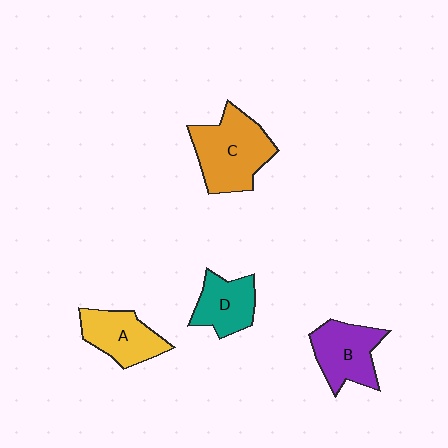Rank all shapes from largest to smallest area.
From largest to smallest: C (orange), B (purple), A (yellow), D (teal).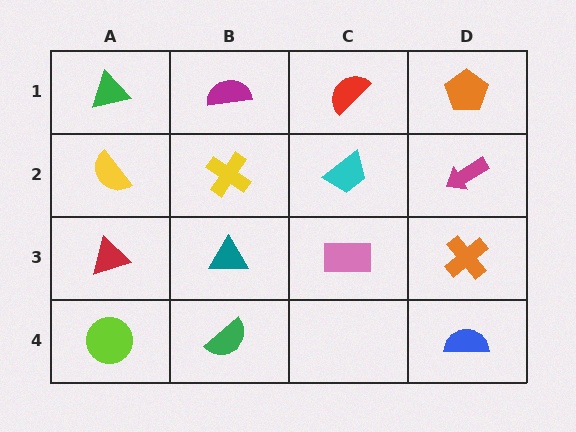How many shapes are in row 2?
4 shapes.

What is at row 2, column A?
A yellow semicircle.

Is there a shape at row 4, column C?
No, that cell is empty.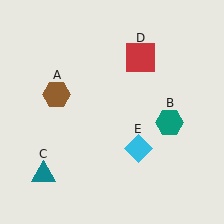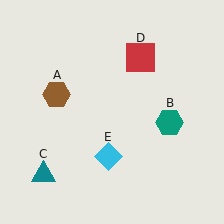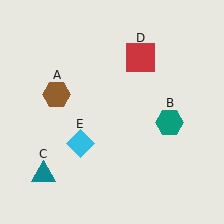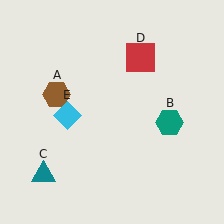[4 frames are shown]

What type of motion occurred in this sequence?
The cyan diamond (object E) rotated clockwise around the center of the scene.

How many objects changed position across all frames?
1 object changed position: cyan diamond (object E).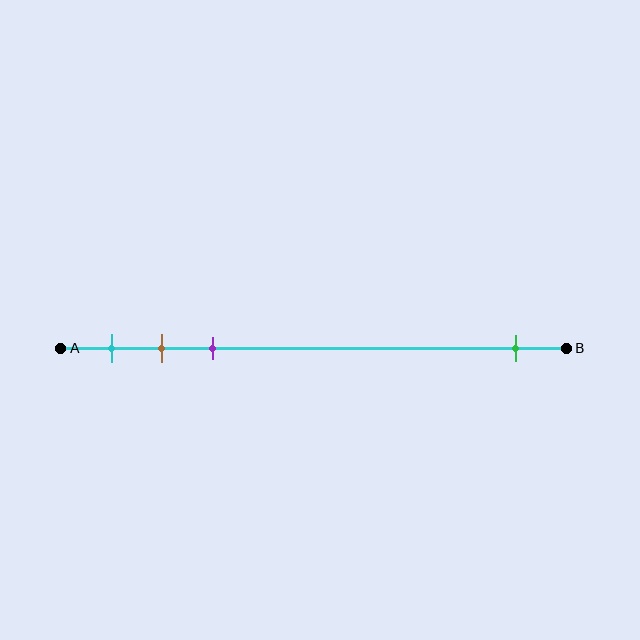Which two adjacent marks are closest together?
The brown and purple marks are the closest adjacent pair.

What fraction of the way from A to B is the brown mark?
The brown mark is approximately 20% (0.2) of the way from A to B.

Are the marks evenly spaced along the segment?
No, the marks are not evenly spaced.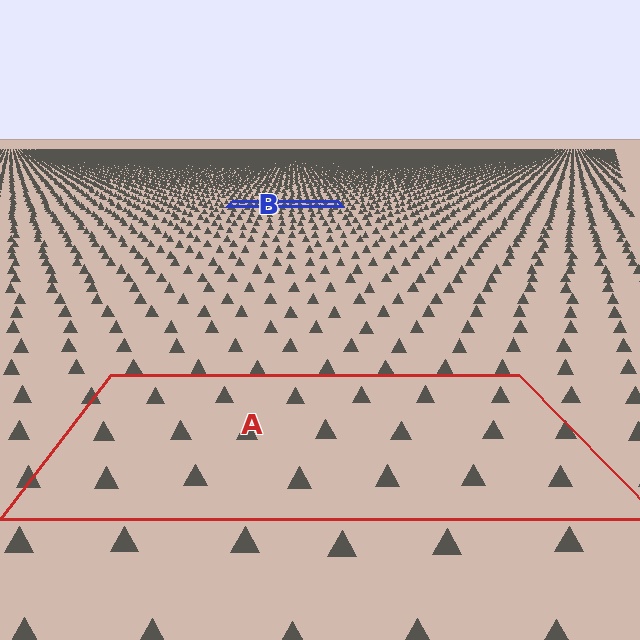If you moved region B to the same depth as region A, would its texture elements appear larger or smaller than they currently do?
They would appear larger. At a closer depth, the same texture elements are projected at a bigger on-screen size.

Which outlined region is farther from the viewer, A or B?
Region B is farther from the viewer — the texture elements inside it appear smaller and more densely packed.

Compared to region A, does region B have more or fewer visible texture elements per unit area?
Region B has more texture elements per unit area — they are packed more densely because it is farther away.